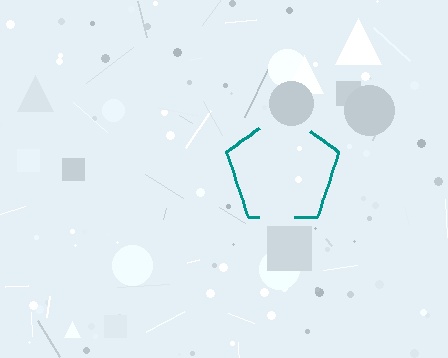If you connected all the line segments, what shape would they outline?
They would outline a pentagon.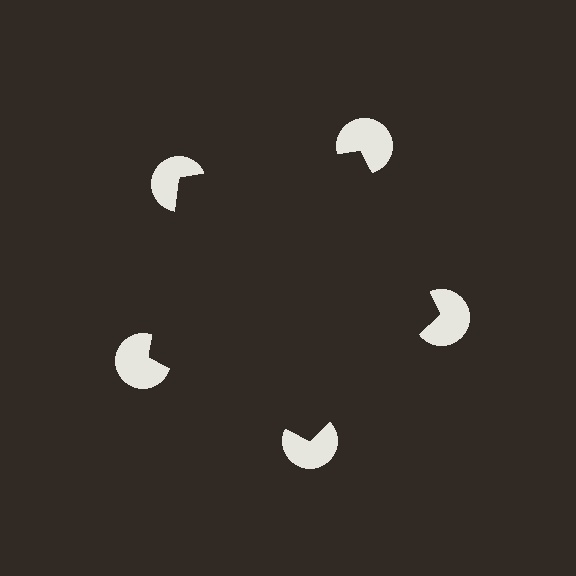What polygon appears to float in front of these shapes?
An illusory pentagon — its edges are inferred from the aligned wedge cuts in the pac-man discs, not physically drawn.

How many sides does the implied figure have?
5 sides.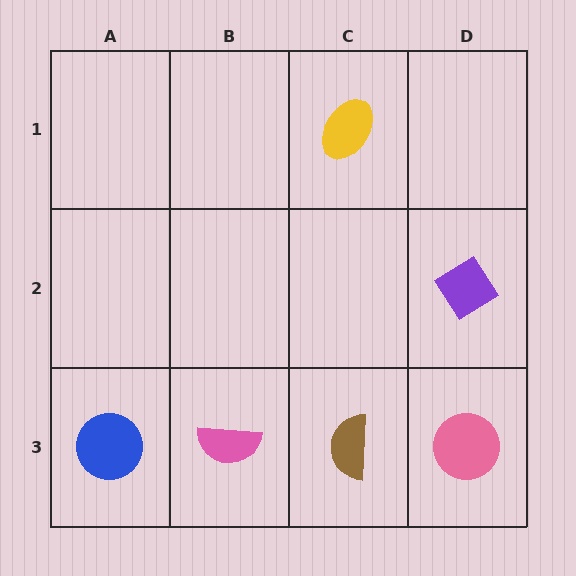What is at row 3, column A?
A blue circle.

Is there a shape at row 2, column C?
No, that cell is empty.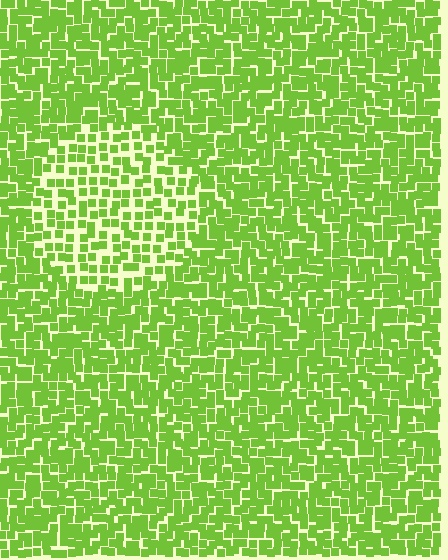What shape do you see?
I see a circle.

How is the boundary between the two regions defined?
The boundary is defined by a change in element density (approximately 1.7x ratio). All elements are the same color, size, and shape.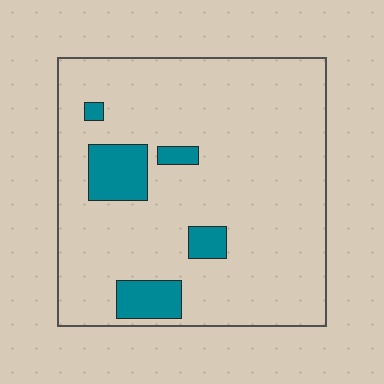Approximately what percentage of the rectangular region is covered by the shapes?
Approximately 10%.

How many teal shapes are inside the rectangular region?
5.